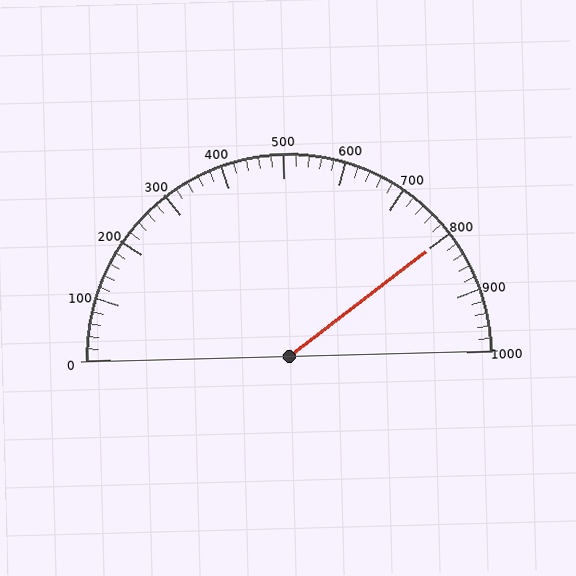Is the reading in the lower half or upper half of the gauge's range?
The reading is in the upper half of the range (0 to 1000).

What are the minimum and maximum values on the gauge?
The gauge ranges from 0 to 1000.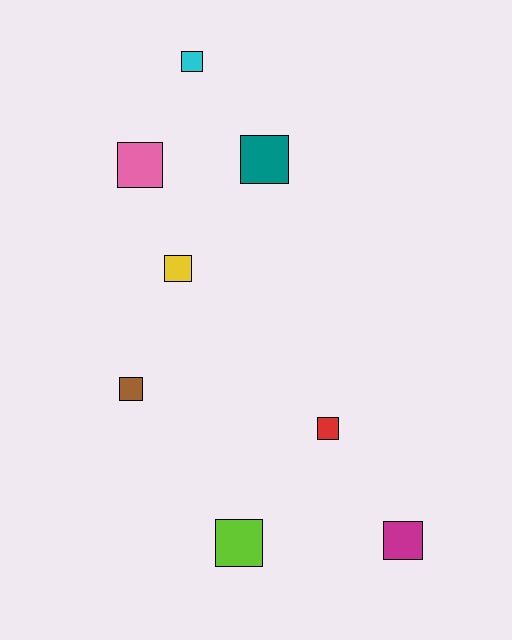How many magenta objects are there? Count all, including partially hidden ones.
There is 1 magenta object.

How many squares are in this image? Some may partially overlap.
There are 8 squares.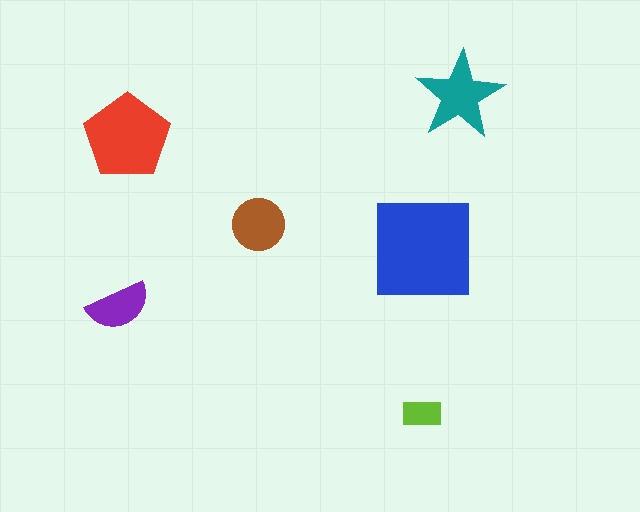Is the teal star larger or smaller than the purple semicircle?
Larger.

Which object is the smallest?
The lime rectangle.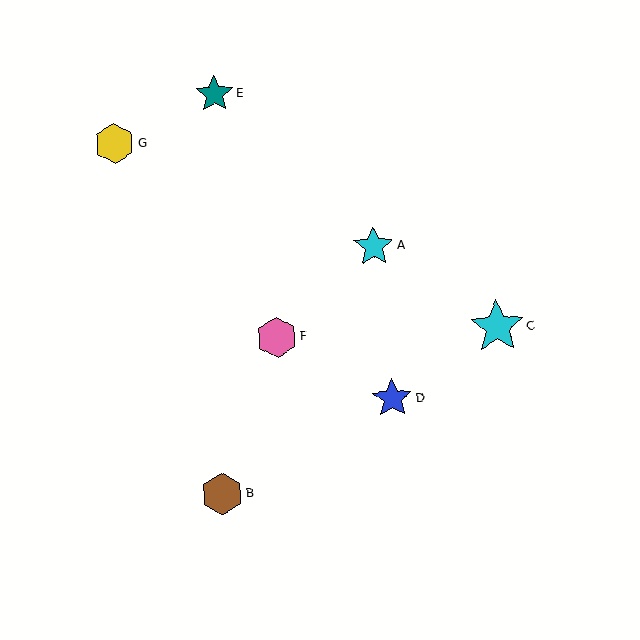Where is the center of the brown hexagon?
The center of the brown hexagon is at (222, 494).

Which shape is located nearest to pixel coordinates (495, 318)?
The cyan star (labeled C) at (497, 327) is nearest to that location.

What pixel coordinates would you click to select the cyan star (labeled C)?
Click at (497, 327) to select the cyan star C.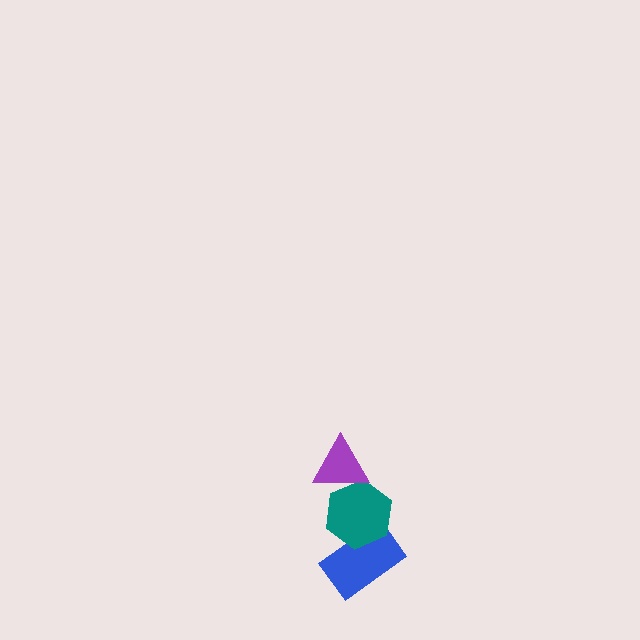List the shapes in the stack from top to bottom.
From top to bottom: the purple triangle, the teal hexagon, the blue rectangle.